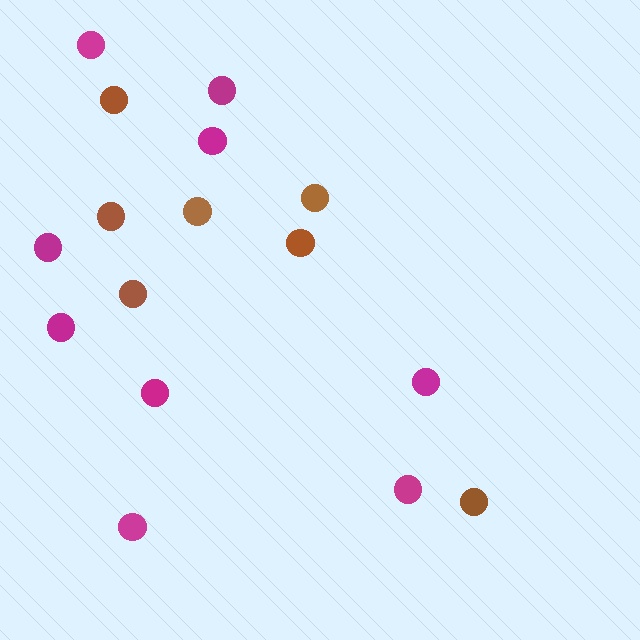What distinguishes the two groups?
There are 2 groups: one group of brown circles (7) and one group of magenta circles (9).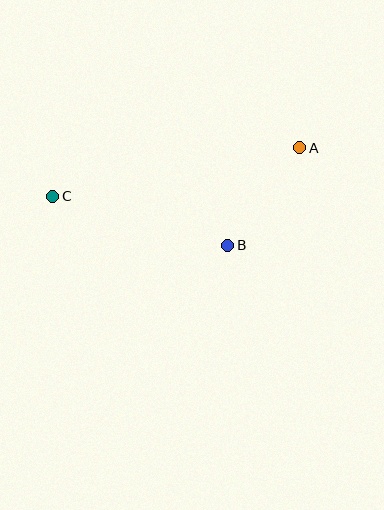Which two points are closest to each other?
Points A and B are closest to each other.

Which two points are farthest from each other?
Points A and C are farthest from each other.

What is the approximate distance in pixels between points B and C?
The distance between B and C is approximately 181 pixels.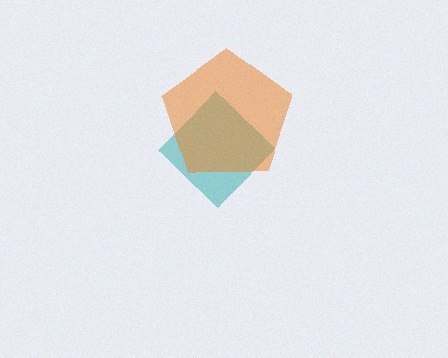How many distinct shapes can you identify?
There are 2 distinct shapes: a teal diamond, an orange pentagon.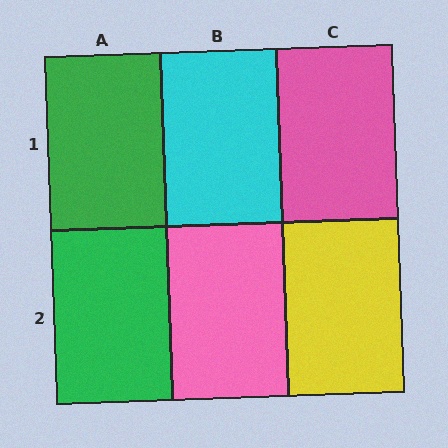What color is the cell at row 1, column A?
Green.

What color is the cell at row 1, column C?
Pink.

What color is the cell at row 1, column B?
Cyan.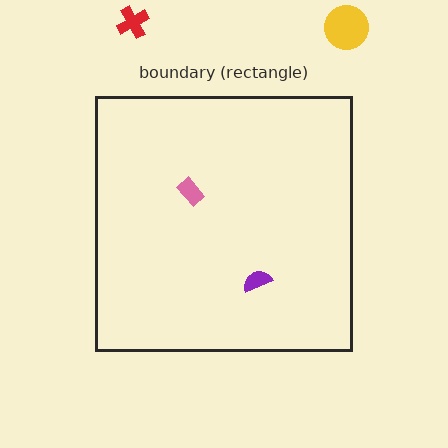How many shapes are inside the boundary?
2 inside, 2 outside.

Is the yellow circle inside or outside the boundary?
Outside.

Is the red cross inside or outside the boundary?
Outside.